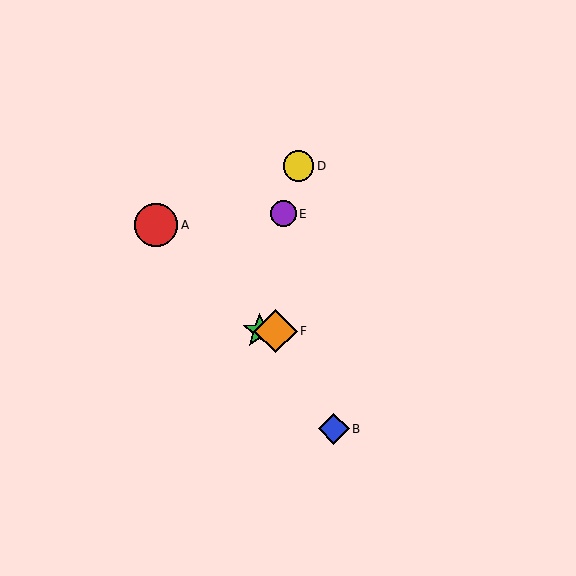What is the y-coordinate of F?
Object F is at y≈331.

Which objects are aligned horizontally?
Objects C, F are aligned horizontally.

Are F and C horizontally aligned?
Yes, both are at y≈331.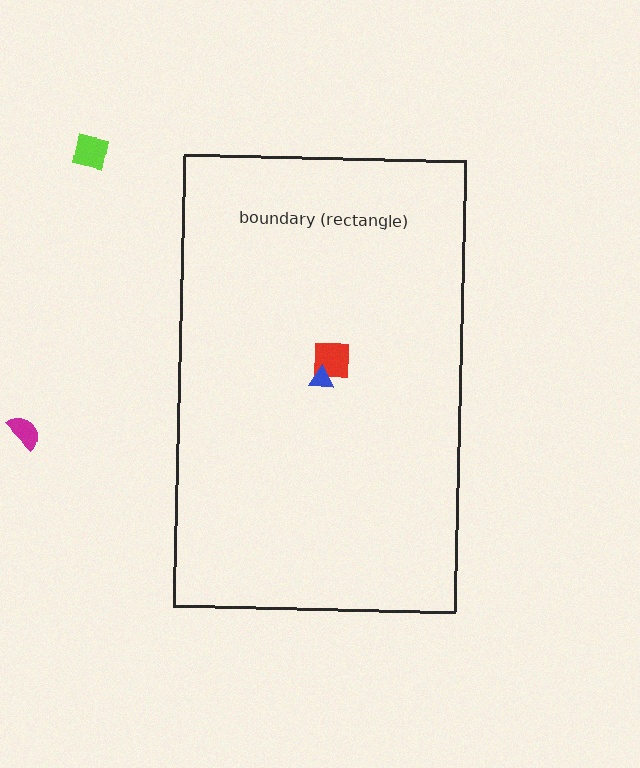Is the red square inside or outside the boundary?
Inside.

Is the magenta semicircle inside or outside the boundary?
Outside.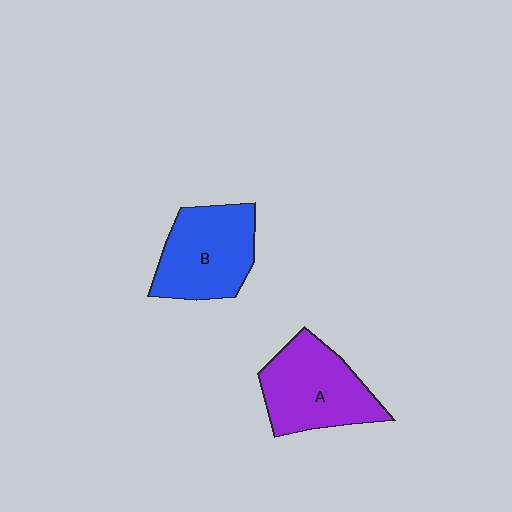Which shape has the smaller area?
Shape B (blue).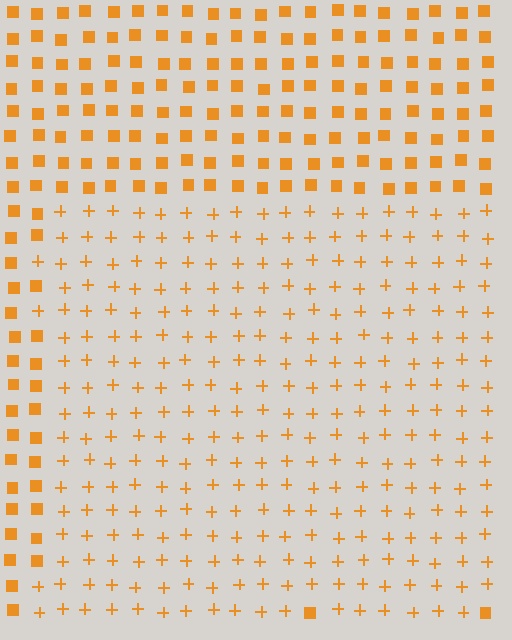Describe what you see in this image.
The image is filled with small orange elements arranged in a uniform grid. A rectangle-shaped region contains plus signs, while the surrounding area contains squares. The boundary is defined purely by the change in element shape.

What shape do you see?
I see a rectangle.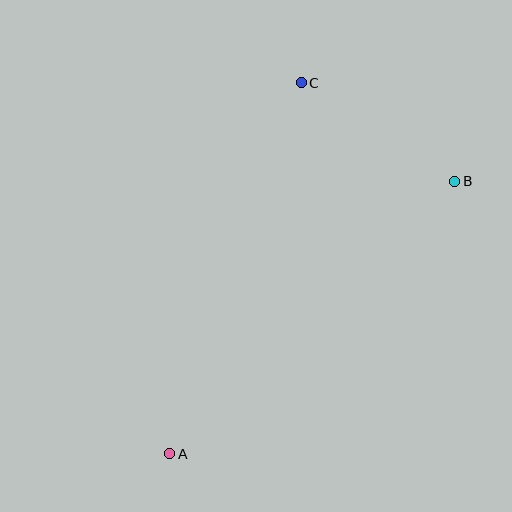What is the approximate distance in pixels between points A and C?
The distance between A and C is approximately 394 pixels.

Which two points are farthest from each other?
Points A and B are farthest from each other.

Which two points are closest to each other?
Points B and C are closest to each other.